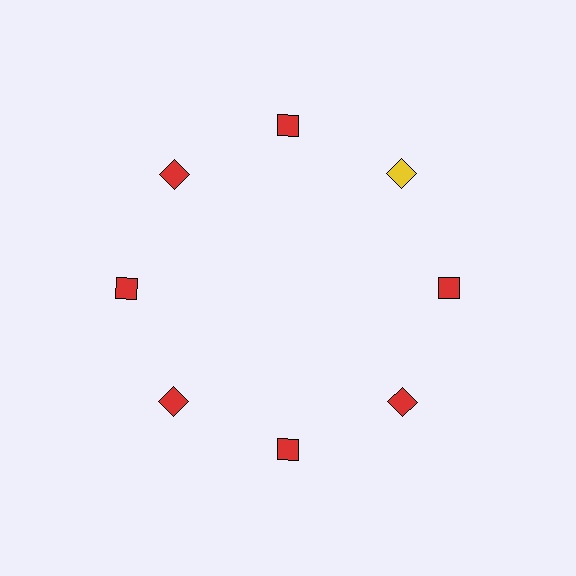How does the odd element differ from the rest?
It has a different color: yellow instead of red.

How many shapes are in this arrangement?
There are 8 shapes arranged in a ring pattern.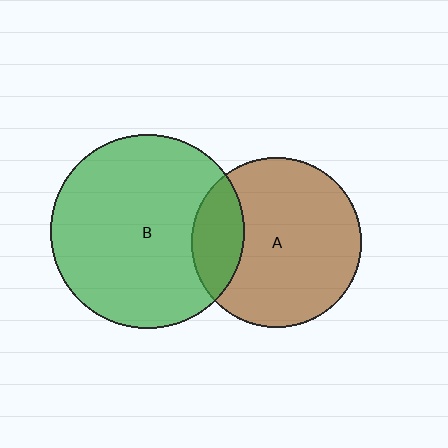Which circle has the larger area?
Circle B (green).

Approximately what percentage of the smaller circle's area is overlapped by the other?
Approximately 20%.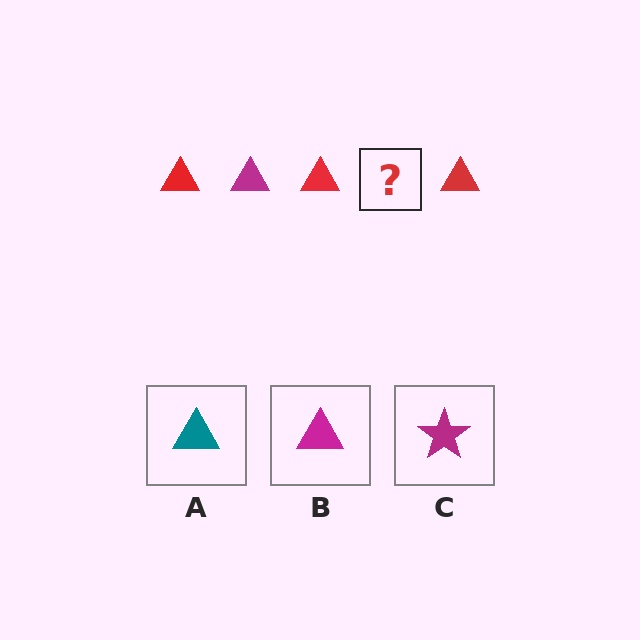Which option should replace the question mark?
Option B.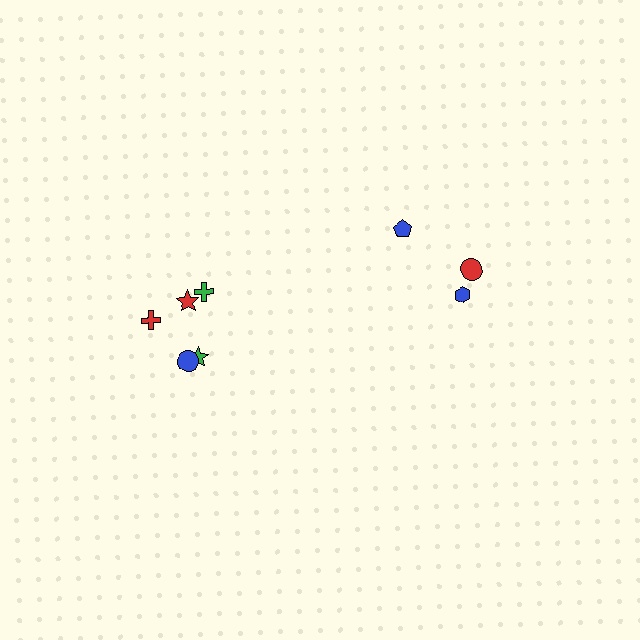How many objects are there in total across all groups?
There are 8 objects.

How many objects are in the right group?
There are 3 objects.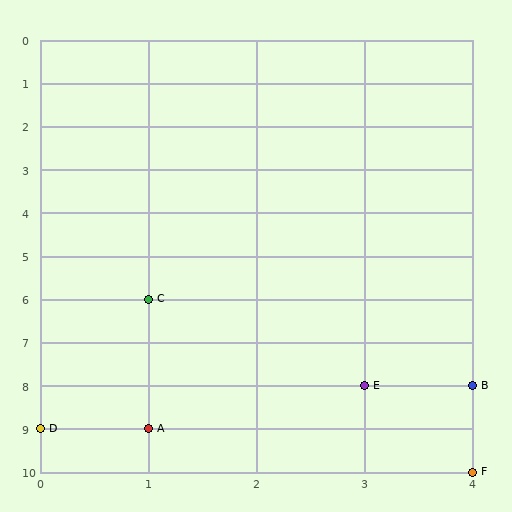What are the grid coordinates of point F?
Point F is at grid coordinates (4, 10).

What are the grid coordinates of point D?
Point D is at grid coordinates (0, 9).